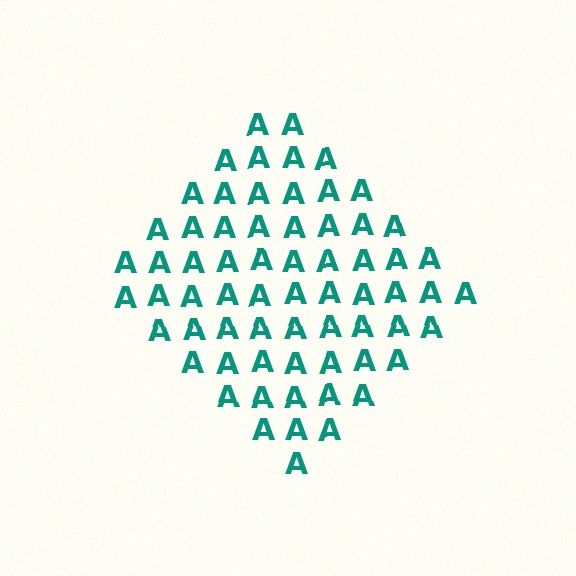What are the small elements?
The small elements are letter A's.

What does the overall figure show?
The overall figure shows a diamond.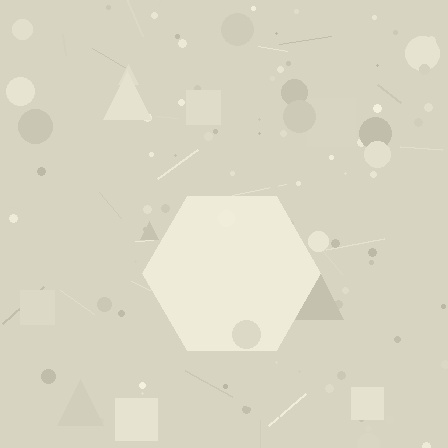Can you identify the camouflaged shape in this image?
The camouflaged shape is a hexagon.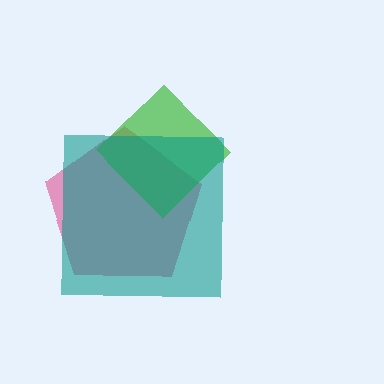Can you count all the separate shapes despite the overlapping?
Yes, there are 3 separate shapes.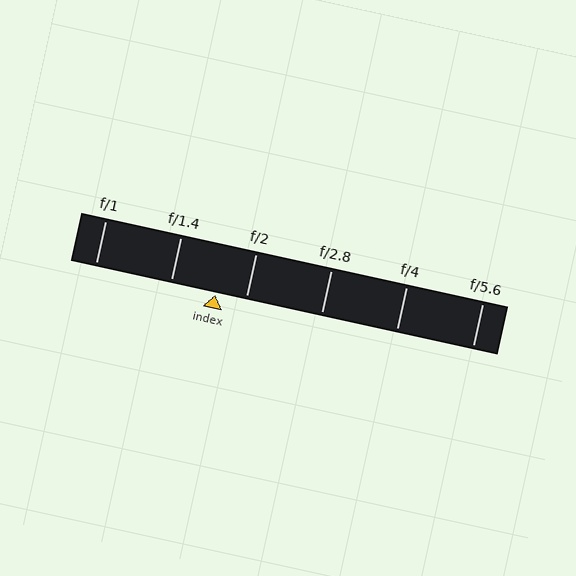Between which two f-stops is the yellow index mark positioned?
The index mark is between f/1.4 and f/2.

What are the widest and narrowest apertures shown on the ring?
The widest aperture shown is f/1 and the narrowest is f/5.6.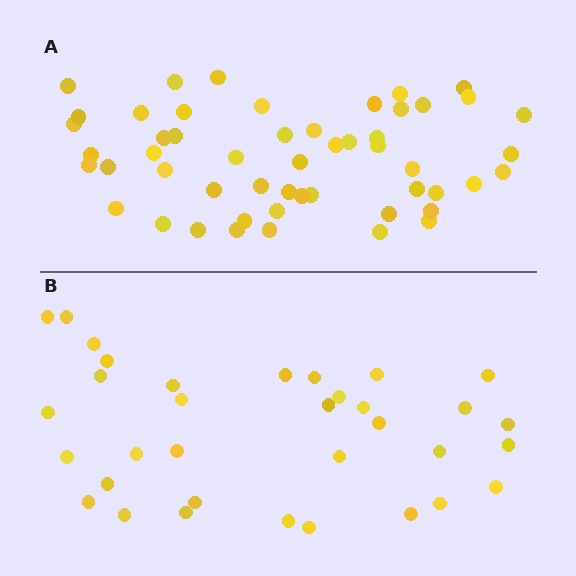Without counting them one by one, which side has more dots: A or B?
Region A (the top region) has more dots.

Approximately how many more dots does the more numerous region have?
Region A has approximately 20 more dots than region B.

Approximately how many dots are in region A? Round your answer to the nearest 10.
About 50 dots. (The exact count is 52, which rounds to 50.)